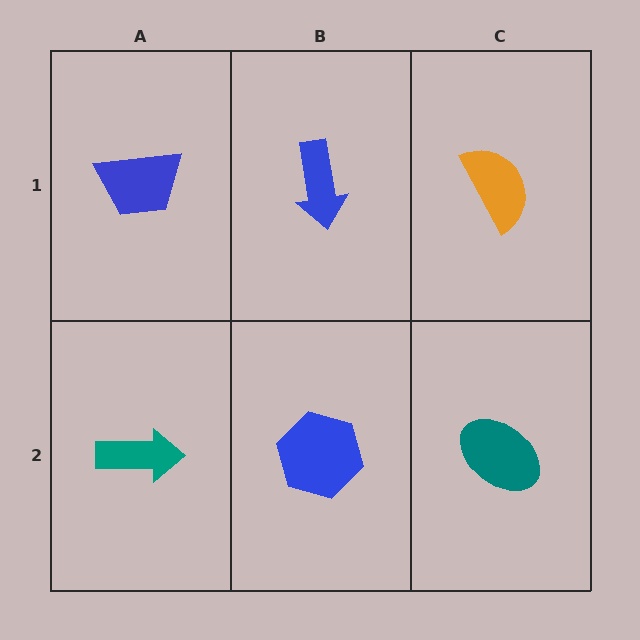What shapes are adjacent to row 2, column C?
An orange semicircle (row 1, column C), a blue hexagon (row 2, column B).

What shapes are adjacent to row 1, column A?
A teal arrow (row 2, column A), a blue arrow (row 1, column B).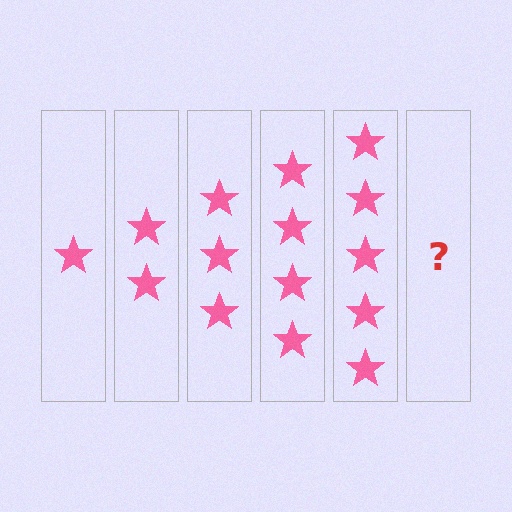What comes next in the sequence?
The next element should be 6 stars.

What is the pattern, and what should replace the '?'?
The pattern is that each step adds one more star. The '?' should be 6 stars.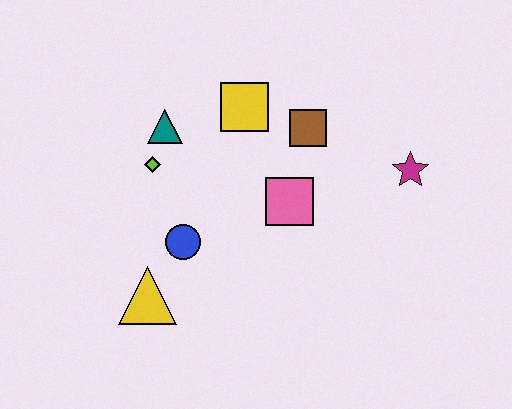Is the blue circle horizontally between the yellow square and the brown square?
No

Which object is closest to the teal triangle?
The lime diamond is closest to the teal triangle.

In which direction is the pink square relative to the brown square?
The pink square is below the brown square.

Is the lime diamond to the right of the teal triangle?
No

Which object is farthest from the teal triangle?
The magenta star is farthest from the teal triangle.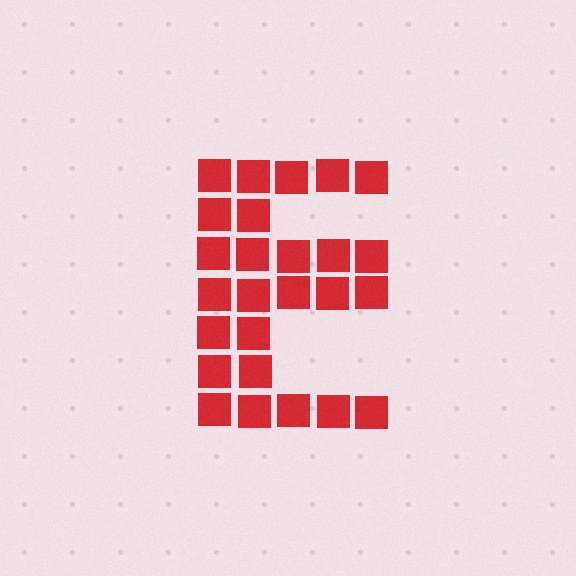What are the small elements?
The small elements are squares.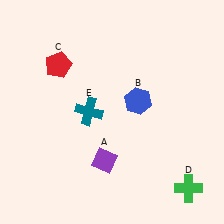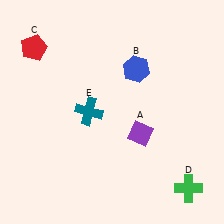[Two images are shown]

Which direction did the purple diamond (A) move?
The purple diamond (A) moved right.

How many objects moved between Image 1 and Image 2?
3 objects moved between the two images.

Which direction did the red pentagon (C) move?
The red pentagon (C) moved left.